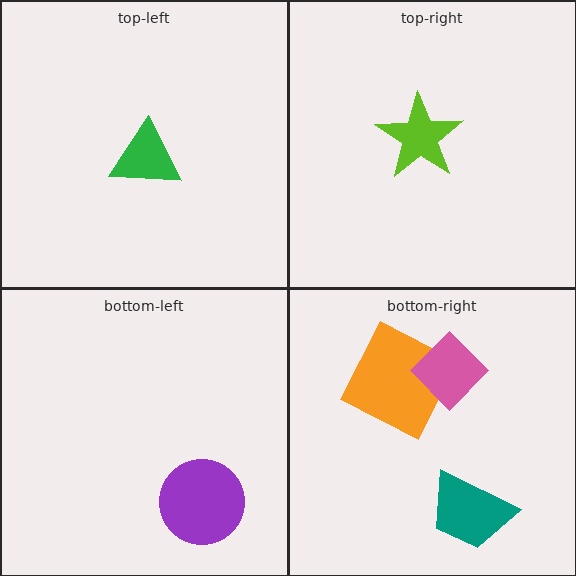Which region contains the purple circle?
The bottom-left region.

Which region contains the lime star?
The top-right region.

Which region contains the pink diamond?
The bottom-right region.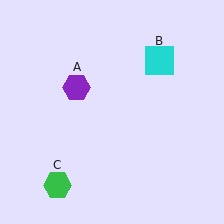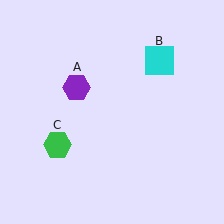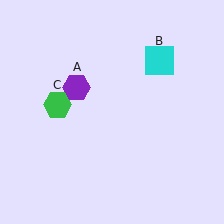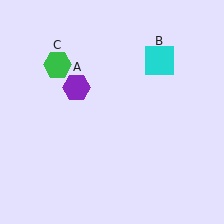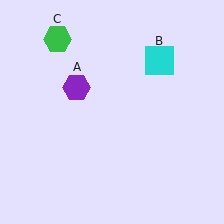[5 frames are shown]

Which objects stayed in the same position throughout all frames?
Purple hexagon (object A) and cyan square (object B) remained stationary.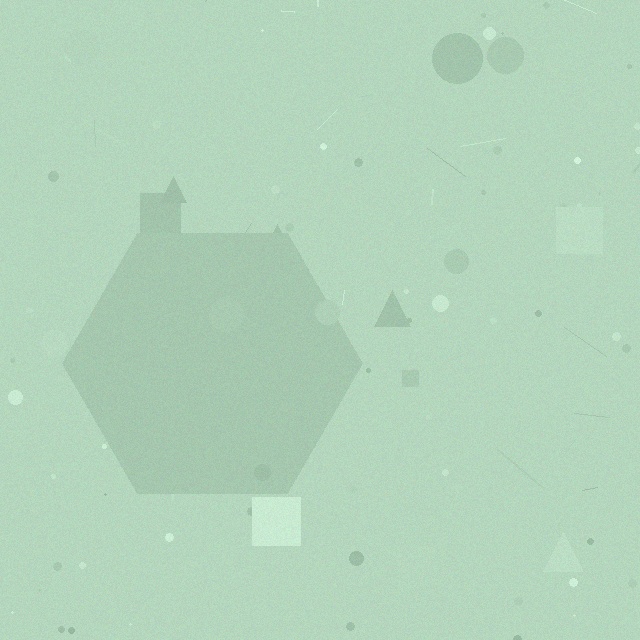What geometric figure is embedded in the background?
A hexagon is embedded in the background.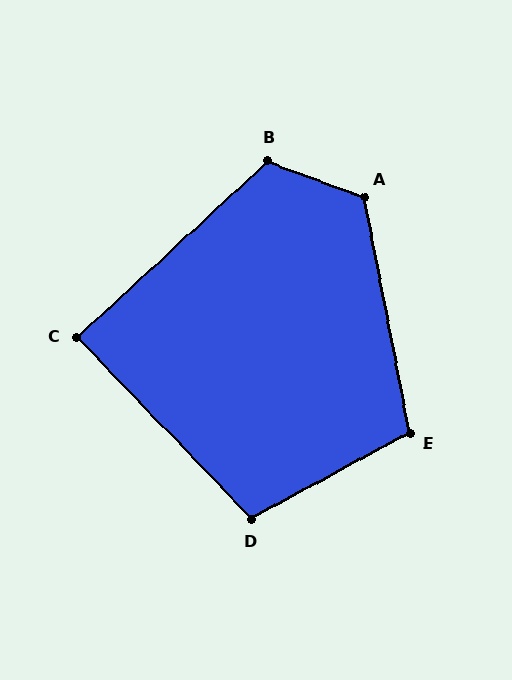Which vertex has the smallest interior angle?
C, at approximately 89 degrees.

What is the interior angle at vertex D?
Approximately 105 degrees (obtuse).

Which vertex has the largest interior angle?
A, at approximately 121 degrees.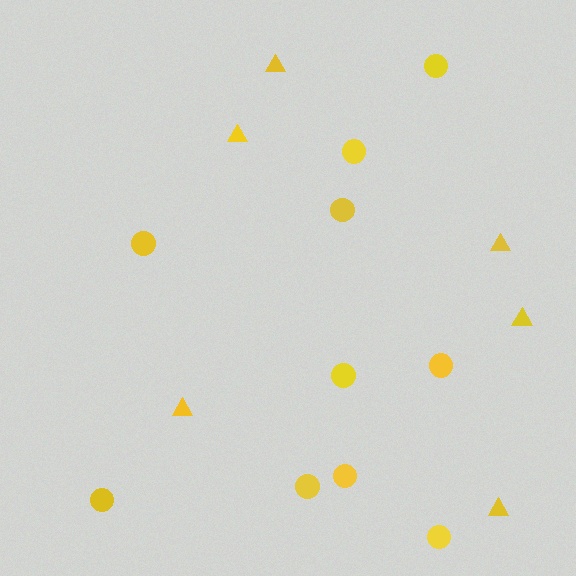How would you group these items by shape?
There are 2 groups: one group of circles (10) and one group of triangles (6).